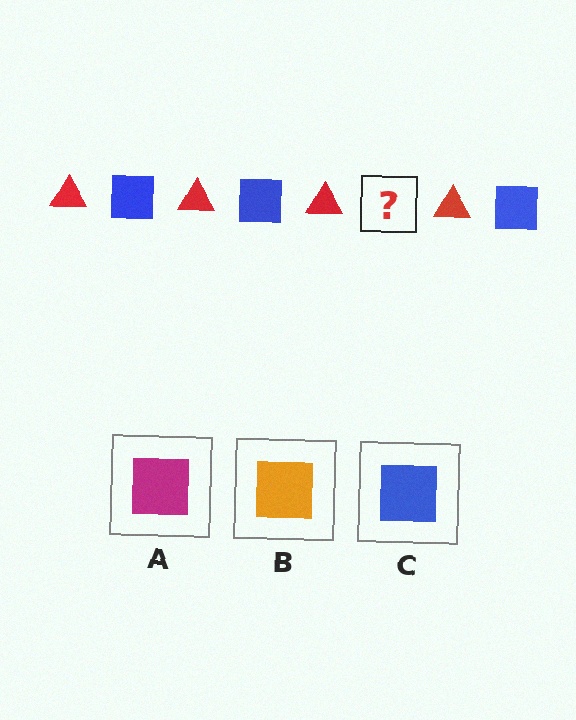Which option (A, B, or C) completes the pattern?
C.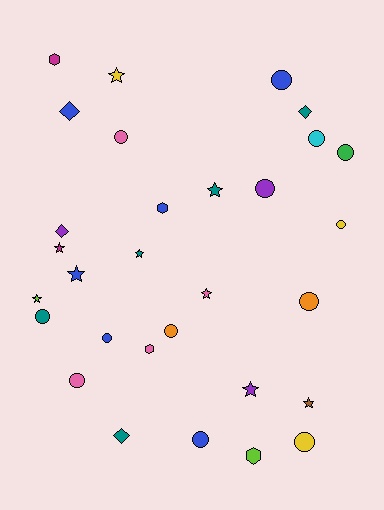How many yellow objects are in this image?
There are 3 yellow objects.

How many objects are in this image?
There are 30 objects.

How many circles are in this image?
There are 13 circles.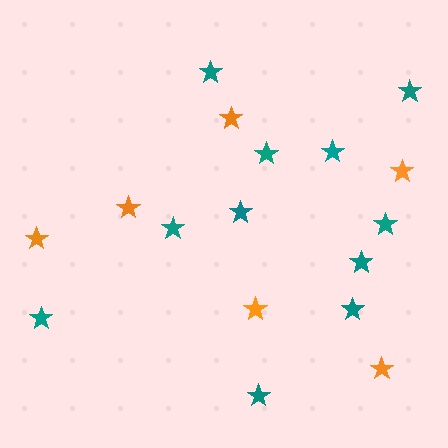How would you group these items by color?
There are 2 groups: one group of orange stars (6) and one group of teal stars (11).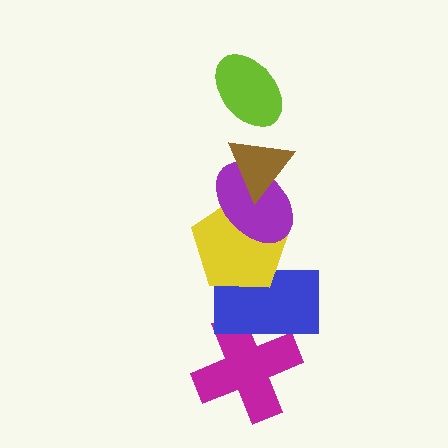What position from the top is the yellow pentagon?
The yellow pentagon is 4th from the top.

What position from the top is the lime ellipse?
The lime ellipse is 1st from the top.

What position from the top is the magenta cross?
The magenta cross is 6th from the top.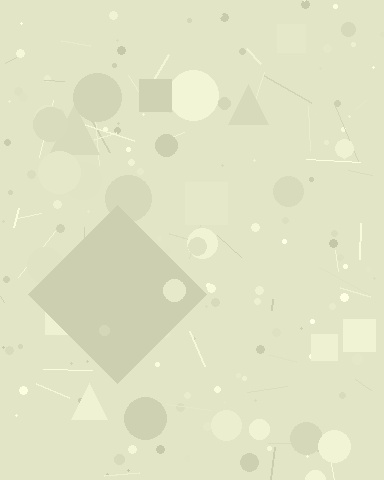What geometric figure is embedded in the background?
A diamond is embedded in the background.